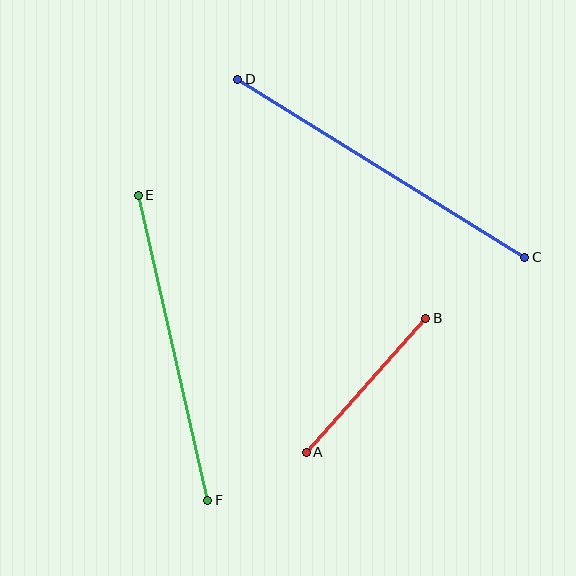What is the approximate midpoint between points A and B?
The midpoint is at approximately (366, 385) pixels.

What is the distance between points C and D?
The distance is approximately 338 pixels.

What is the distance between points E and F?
The distance is approximately 313 pixels.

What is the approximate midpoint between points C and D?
The midpoint is at approximately (381, 168) pixels.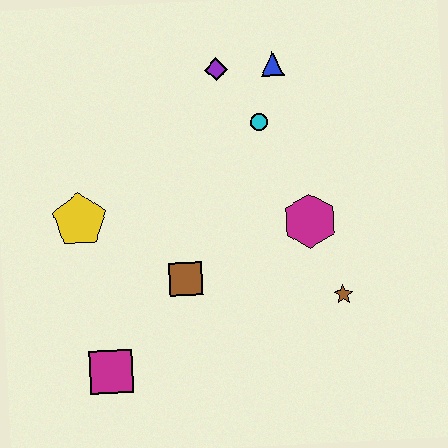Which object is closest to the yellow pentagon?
The brown square is closest to the yellow pentagon.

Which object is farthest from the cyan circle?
The magenta square is farthest from the cyan circle.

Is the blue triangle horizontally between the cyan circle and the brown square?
No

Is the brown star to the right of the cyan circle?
Yes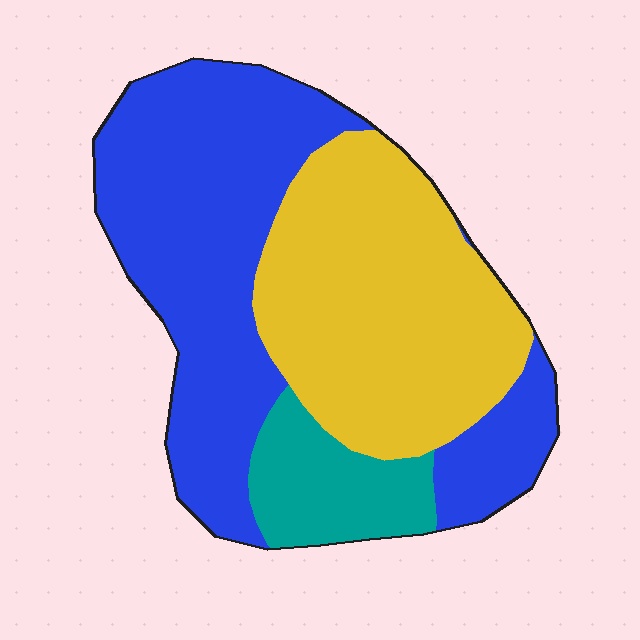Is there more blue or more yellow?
Blue.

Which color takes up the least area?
Teal, at roughly 10%.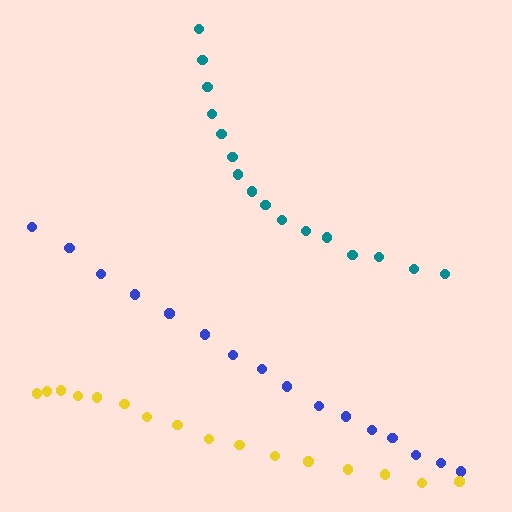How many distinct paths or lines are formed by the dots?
There are 3 distinct paths.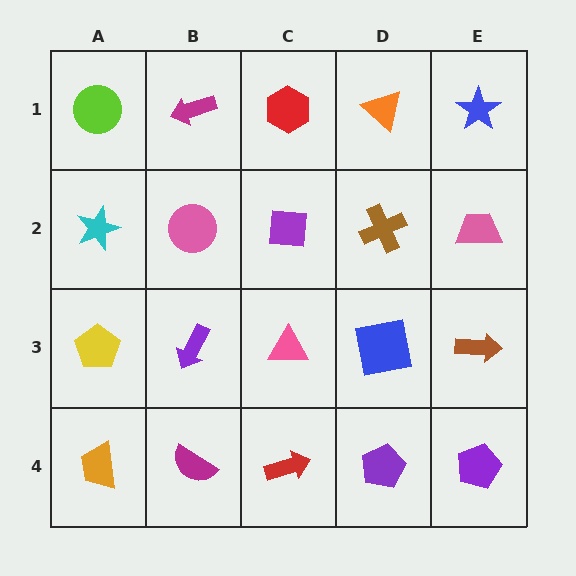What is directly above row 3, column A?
A cyan star.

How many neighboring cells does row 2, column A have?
3.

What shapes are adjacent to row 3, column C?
A purple square (row 2, column C), a red arrow (row 4, column C), a purple arrow (row 3, column B), a blue square (row 3, column D).